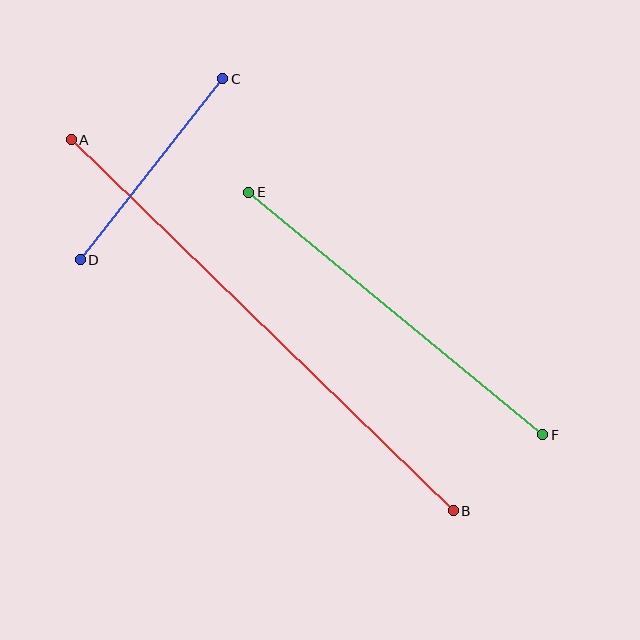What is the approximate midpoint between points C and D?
The midpoint is at approximately (151, 169) pixels.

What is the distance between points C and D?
The distance is approximately 230 pixels.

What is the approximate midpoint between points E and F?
The midpoint is at approximately (396, 314) pixels.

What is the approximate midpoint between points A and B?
The midpoint is at approximately (262, 325) pixels.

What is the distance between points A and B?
The distance is approximately 532 pixels.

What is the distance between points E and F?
The distance is approximately 381 pixels.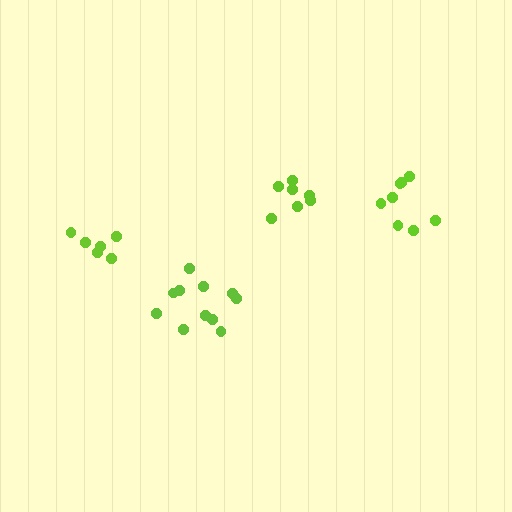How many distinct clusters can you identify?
There are 4 distinct clusters.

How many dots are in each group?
Group 1: 8 dots, Group 2: 6 dots, Group 3: 7 dots, Group 4: 11 dots (32 total).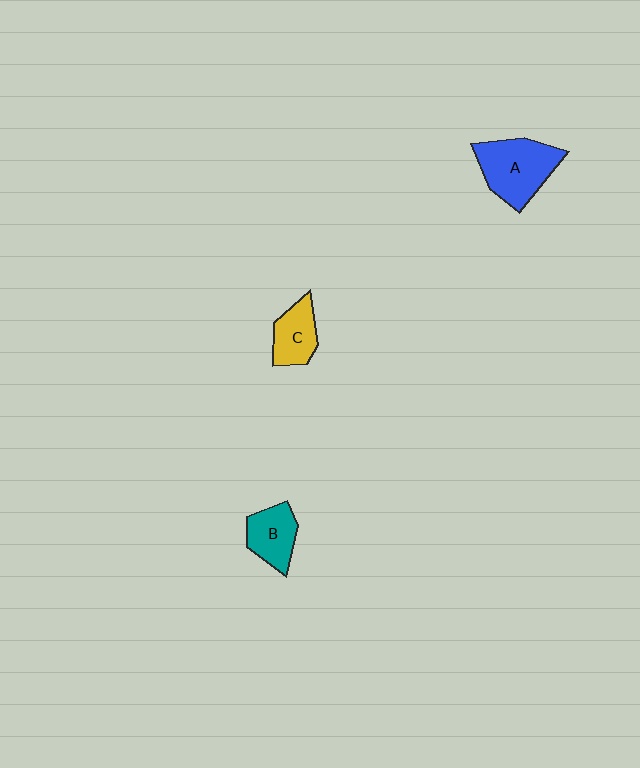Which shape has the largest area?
Shape A (blue).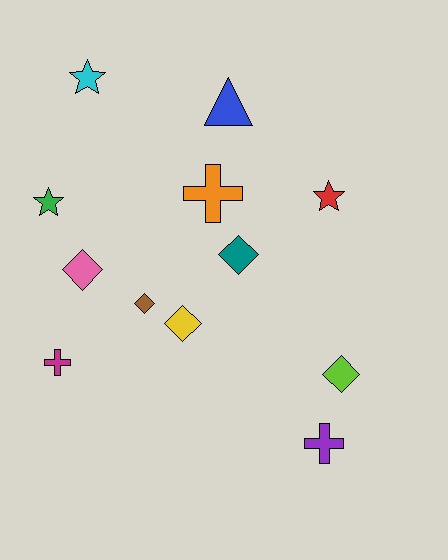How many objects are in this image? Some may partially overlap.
There are 12 objects.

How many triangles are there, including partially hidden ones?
There is 1 triangle.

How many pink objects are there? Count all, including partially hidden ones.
There is 1 pink object.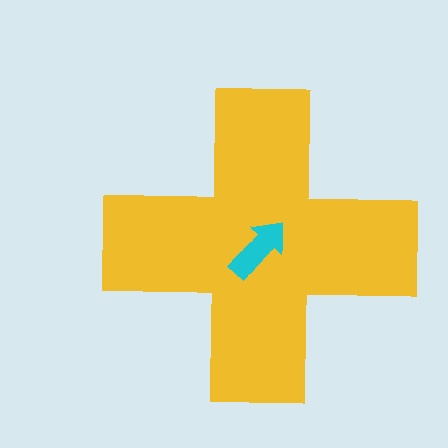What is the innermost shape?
The cyan arrow.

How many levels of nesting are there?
2.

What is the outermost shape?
The yellow cross.